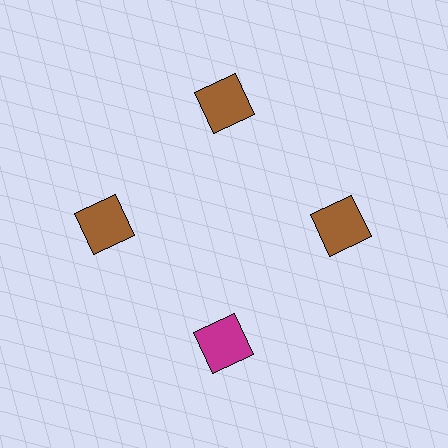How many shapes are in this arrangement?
There are 4 shapes arranged in a ring pattern.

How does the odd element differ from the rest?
It has a different color: magenta instead of brown.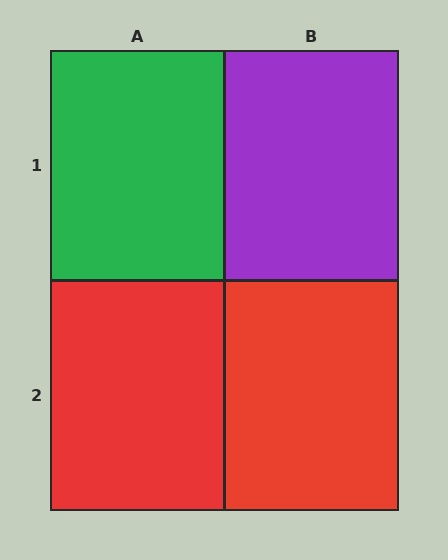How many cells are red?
2 cells are red.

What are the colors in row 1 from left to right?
Green, purple.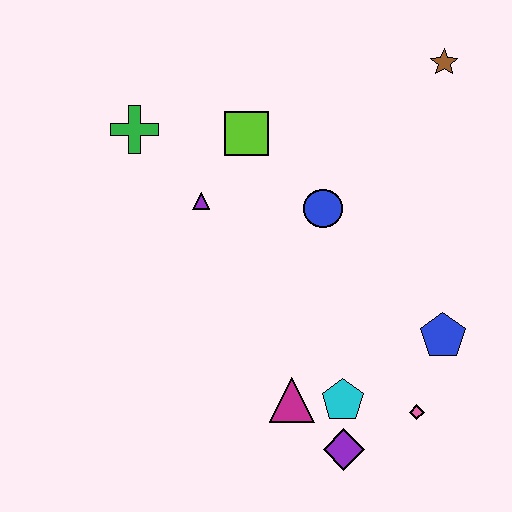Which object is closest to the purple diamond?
The cyan pentagon is closest to the purple diamond.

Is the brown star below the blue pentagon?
No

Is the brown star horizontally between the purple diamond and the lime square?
No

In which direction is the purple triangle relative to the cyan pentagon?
The purple triangle is above the cyan pentagon.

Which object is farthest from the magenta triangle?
The brown star is farthest from the magenta triangle.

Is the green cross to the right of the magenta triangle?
No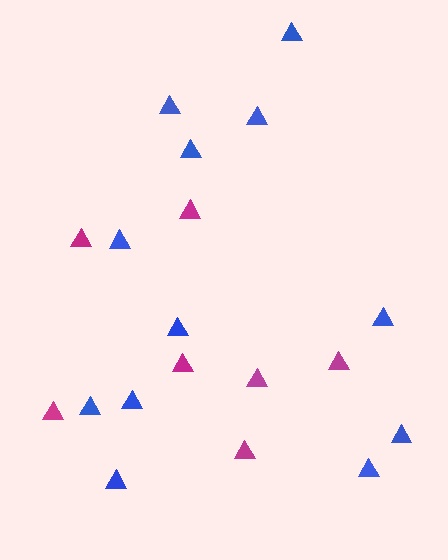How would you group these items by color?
There are 2 groups: one group of magenta triangles (7) and one group of blue triangles (12).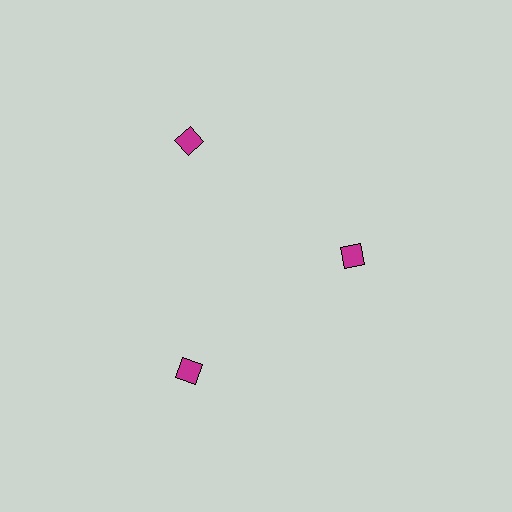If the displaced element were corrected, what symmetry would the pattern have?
It would have 3-fold rotational symmetry — the pattern would map onto itself every 120 degrees.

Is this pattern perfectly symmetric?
No. The 3 magenta diamonds are arranged in a ring, but one element near the 3 o'clock position is pulled inward toward the center, breaking the 3-fold rotational symmetry.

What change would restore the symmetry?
The symmetry would be restored by moving it outward, back onto the ring so that all 3 diamonds sit at equal angles and equal distance from the center.